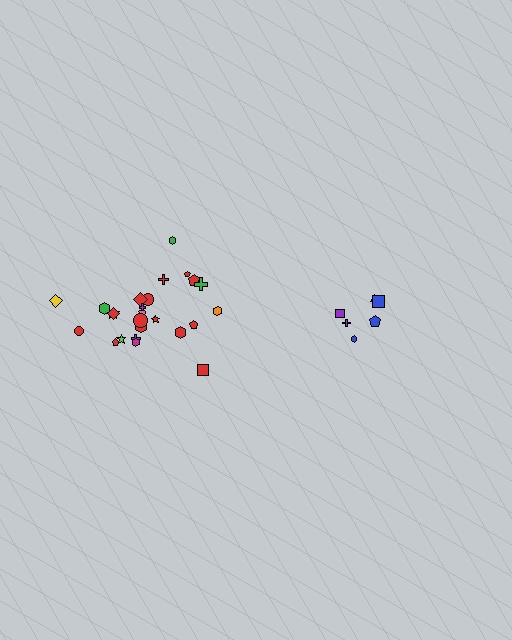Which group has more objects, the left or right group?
The left group.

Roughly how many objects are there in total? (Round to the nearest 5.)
Roughly 30 objects in total.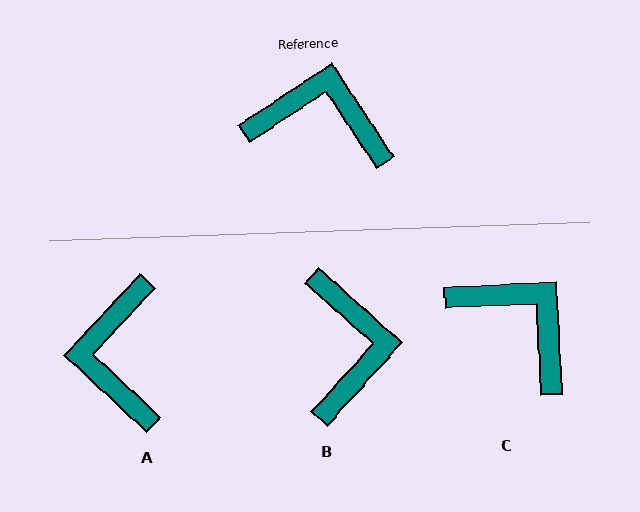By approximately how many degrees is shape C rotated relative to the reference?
Approximately 31 degrees clockwise.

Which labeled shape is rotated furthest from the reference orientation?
A, about 104 degrees away.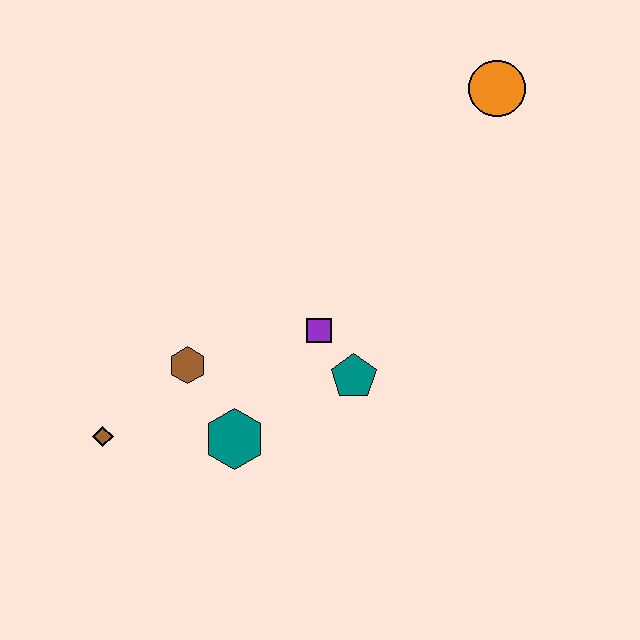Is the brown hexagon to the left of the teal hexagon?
Yes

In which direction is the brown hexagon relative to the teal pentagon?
The brown hexagon is to the left of the teal pentagon.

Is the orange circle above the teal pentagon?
Yes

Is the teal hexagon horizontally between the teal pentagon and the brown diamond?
Yes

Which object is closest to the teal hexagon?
The brown hexagon is closest to the teal hexagon.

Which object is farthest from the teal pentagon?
The orange circle is farthest from the teal pentagon.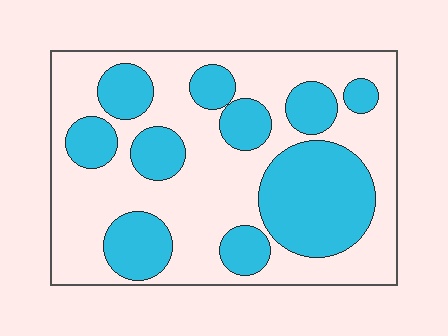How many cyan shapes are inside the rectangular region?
10.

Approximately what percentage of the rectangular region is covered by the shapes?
Approximately 40%.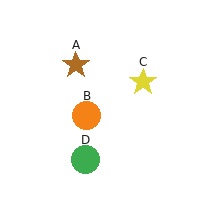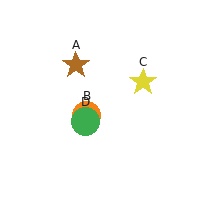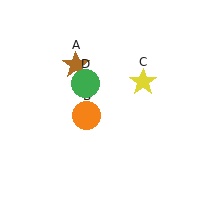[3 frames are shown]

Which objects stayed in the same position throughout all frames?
Brown star (object A) and orange circle (object B) and yellow star (object C) remained stationary.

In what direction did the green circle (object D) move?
The green circle (object D) moved up.